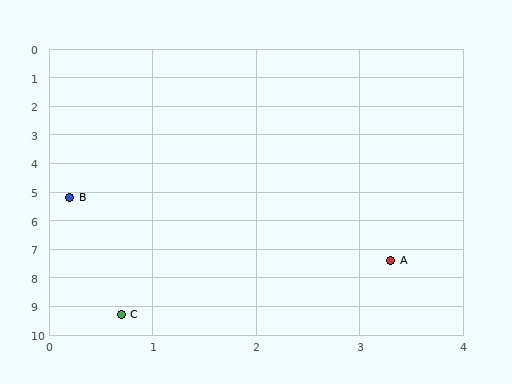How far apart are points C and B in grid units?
Points C and B are about 4.1 grid units apart.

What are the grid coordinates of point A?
Point A is at approximately (3.3, 7.4).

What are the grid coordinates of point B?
Point B is at approximately (0.2, 5.2).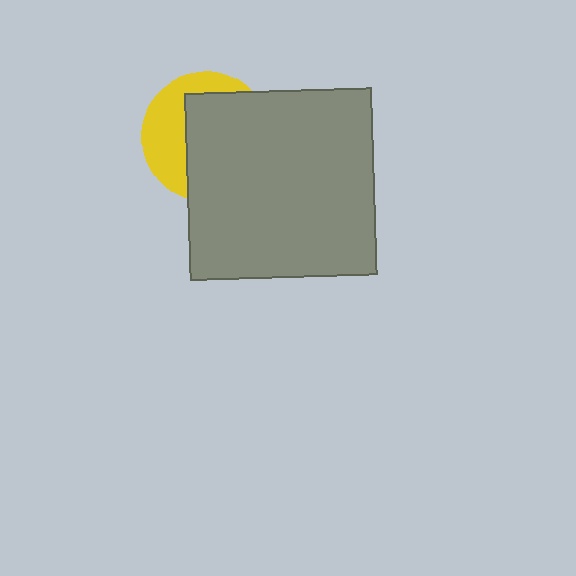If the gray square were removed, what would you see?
You would see the complete yellow circle.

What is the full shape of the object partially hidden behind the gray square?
The partially hidden object is a yellow circle.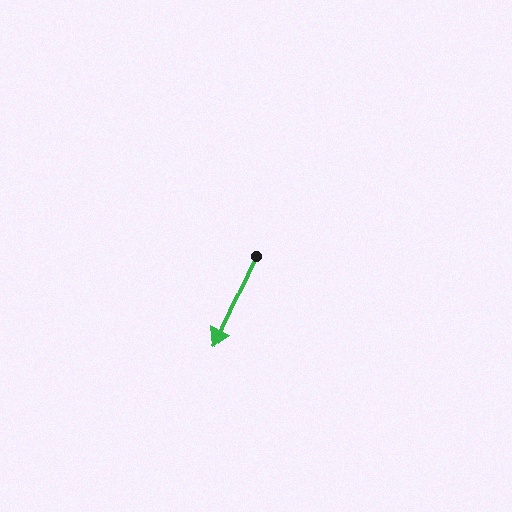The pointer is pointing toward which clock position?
Roughly 7 o'clock.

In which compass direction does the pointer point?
Southwest.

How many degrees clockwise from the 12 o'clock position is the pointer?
Approximately 205 degrees.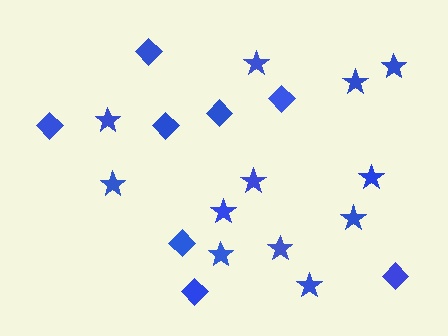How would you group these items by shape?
There are 2 groups: one group of diamonds (8) and one group of stars (12).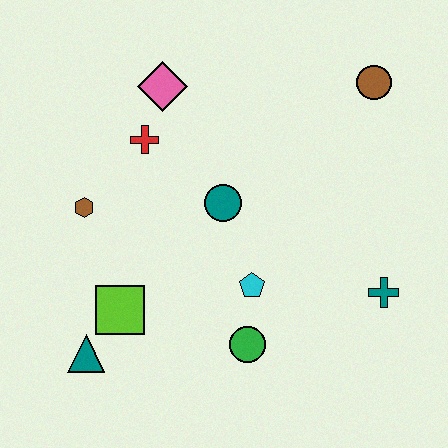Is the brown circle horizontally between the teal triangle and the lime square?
No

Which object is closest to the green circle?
The cyan pentagon is closest to the green circle.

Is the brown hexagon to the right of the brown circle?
No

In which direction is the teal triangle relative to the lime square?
The teal triangle is below the lime square.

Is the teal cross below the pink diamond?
Yes